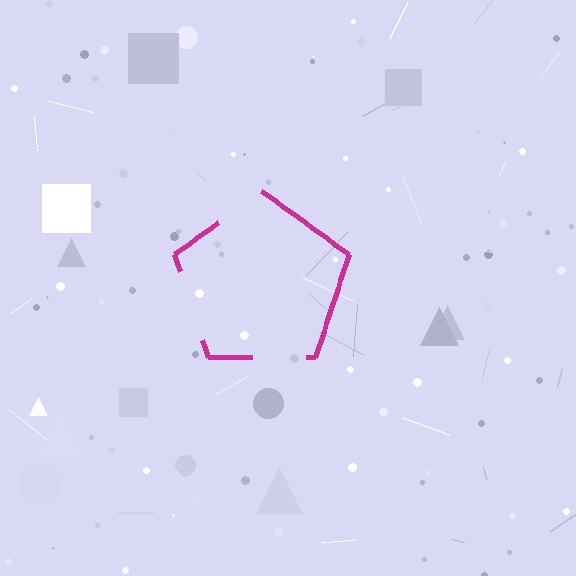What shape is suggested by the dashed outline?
The dashed outline suggests a pentagon.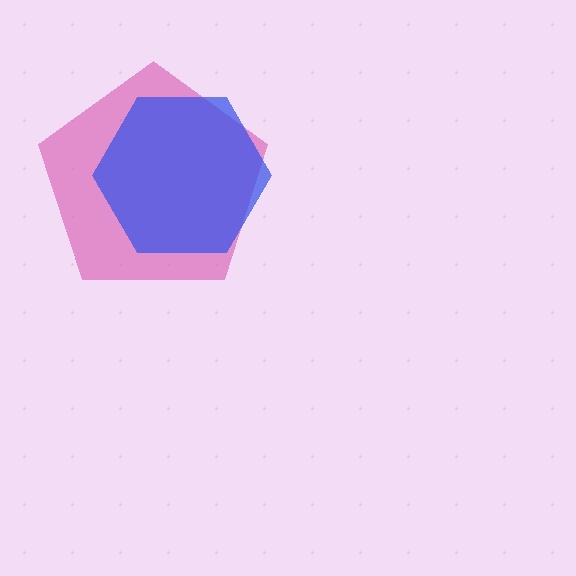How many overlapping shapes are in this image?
There are 2 overlapping shapes in the image.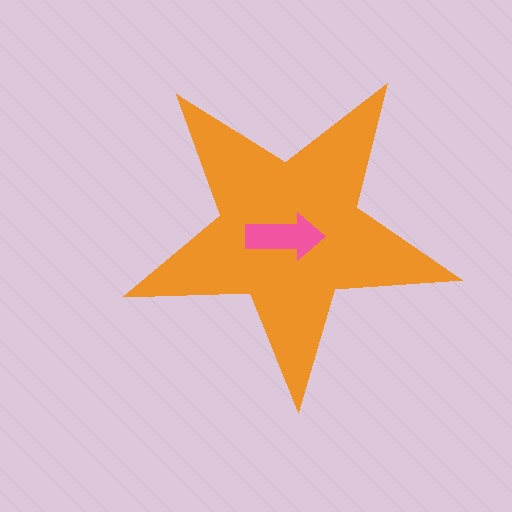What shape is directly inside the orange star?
The pink arrow.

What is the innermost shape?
The pink arrow.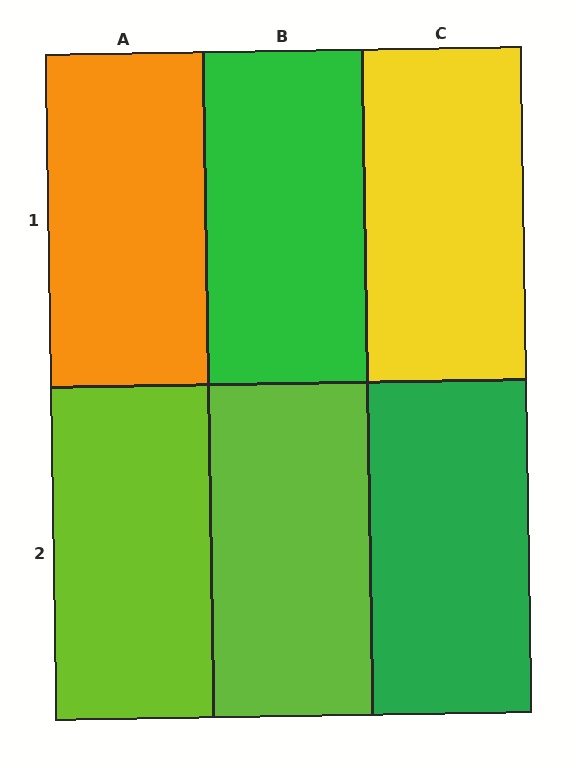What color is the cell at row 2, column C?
Green.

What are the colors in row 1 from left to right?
Orange, green, yellow.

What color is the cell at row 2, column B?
Lime.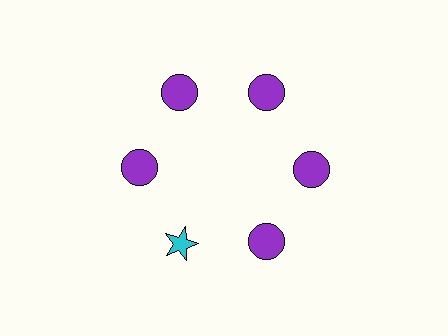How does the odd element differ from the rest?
It differs in both color (cyan instead of purple) and shape (star instead of circle).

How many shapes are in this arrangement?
There are 6 shapes arranged in a ring pattern.